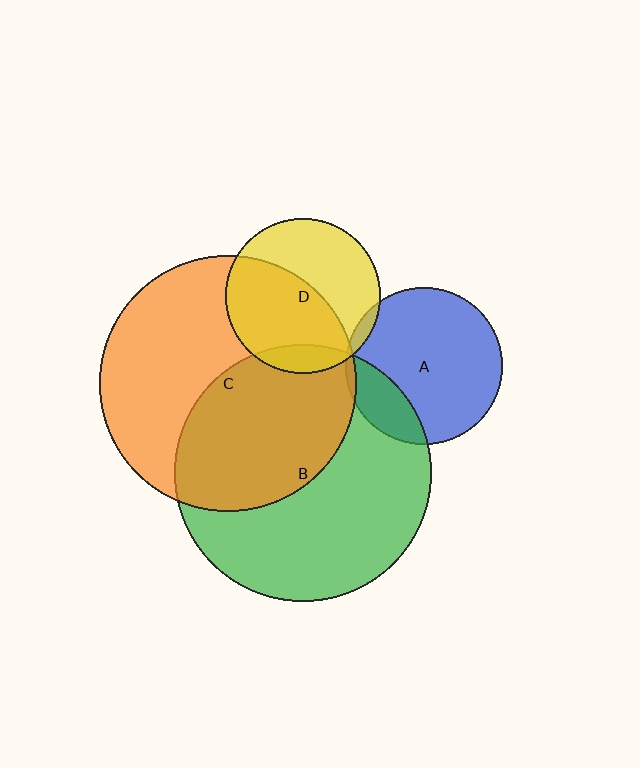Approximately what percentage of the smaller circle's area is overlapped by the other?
Approximately 5%.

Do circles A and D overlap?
Yes.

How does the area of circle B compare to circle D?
Approximately 2.8 times.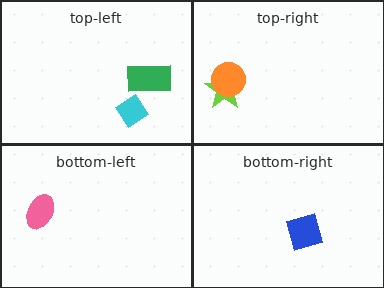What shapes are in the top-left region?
The cyan diamond, the green rectangle.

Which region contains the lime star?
The top-right region.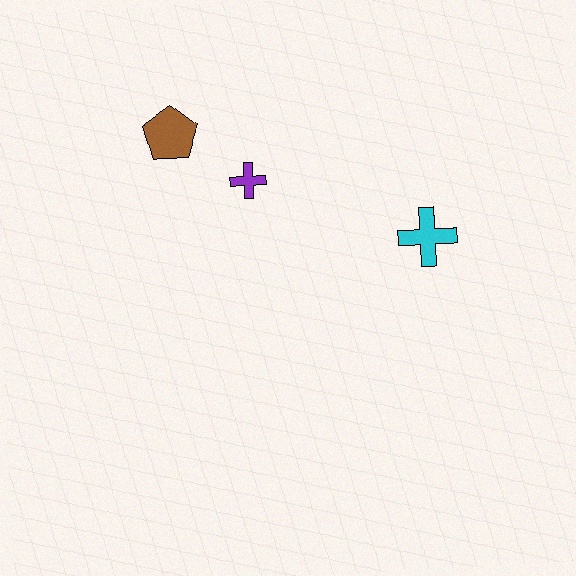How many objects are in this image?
There are 3 objects.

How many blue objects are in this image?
There are no blue objects.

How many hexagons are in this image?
There are no hexagons.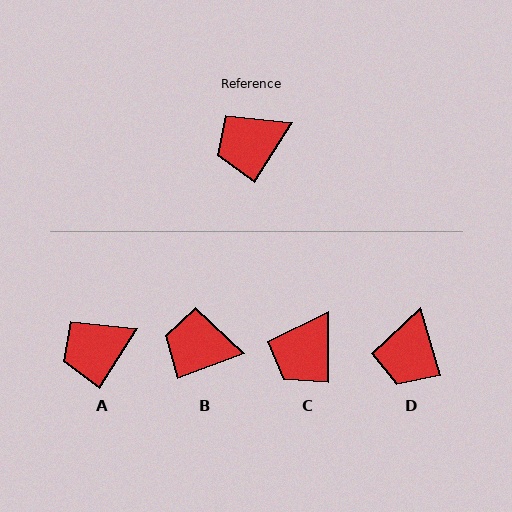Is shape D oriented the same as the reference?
No, it is off by about 49 degrees.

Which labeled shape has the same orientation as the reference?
A.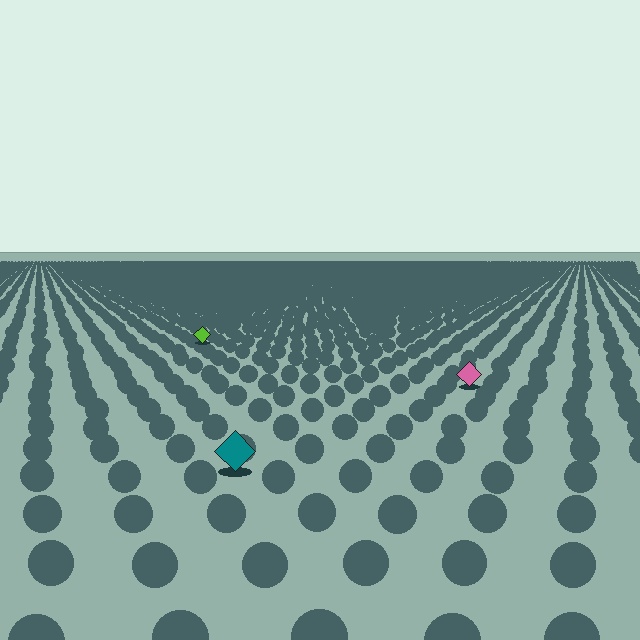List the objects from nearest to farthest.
From nearest to farthest: the teal diamond, the pink diamond, the lime diamond.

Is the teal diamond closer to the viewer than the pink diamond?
Yes. The teal diamond is closer — you can tell from the texture gradient: the ground texture is coarser near it.